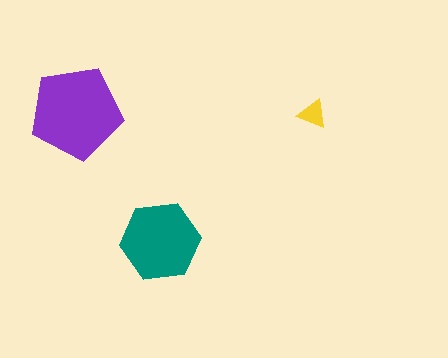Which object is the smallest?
The yellow triangle.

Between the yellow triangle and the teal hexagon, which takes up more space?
The teal hexagon.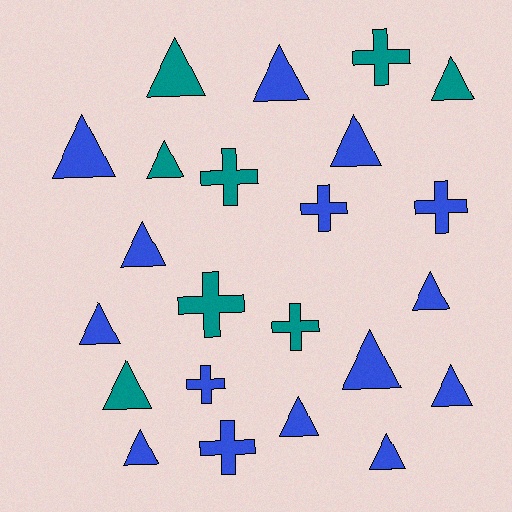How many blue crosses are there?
There are 4 blue crosses.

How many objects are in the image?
There are 23 objects.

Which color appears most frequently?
Blue, with 15 objects.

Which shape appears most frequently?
Triangle, with 15 objects.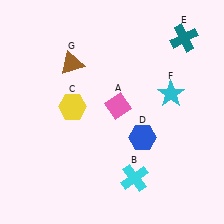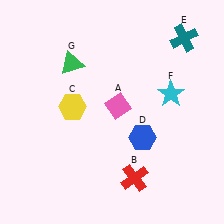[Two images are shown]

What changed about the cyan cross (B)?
In Image 1, B is cyan. In Image 2, it changed to red.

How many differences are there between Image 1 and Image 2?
There are 2 differences between the two images.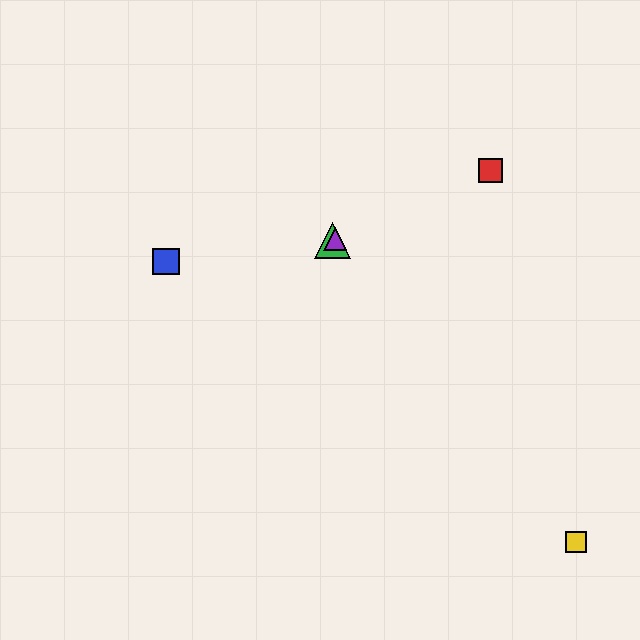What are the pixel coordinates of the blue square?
The blue square is at (166, 262).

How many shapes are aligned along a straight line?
3 shapes (the red square, the green triangle, the purple triangle) are aligned along a straight line.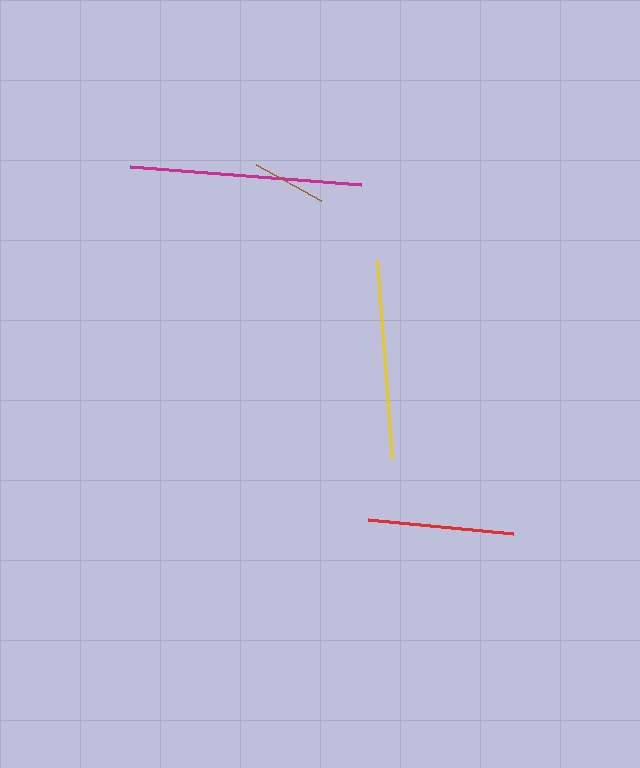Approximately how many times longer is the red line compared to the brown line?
The red line is approximately 2.0 times the length of the brown line.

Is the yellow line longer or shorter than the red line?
The yellow line is longer than the red line.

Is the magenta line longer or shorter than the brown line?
The magenta line is longer than the brown line.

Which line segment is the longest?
The magenta line is the longest at approximately 232 pixels.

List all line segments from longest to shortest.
From longest to shortest: magenta, yellow, red, brown.